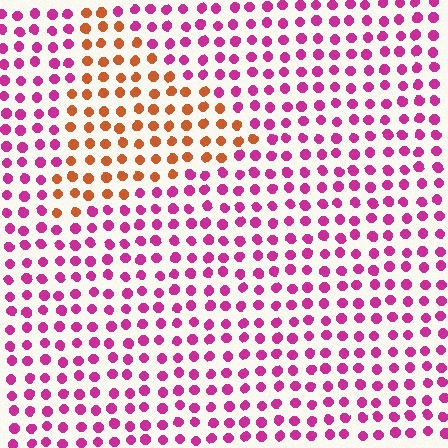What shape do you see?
I see a triangle.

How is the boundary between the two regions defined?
The boundary is defined purely by a slight shift in hue (about 60 degrees). Spacing, size, and orientation are identical on both sides.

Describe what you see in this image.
The image is filled with small magenta elements in a uniform arrangement. A triangle-shaped region is visible where the elements are tinted to a slightly different hue, forming a subtle color boundary.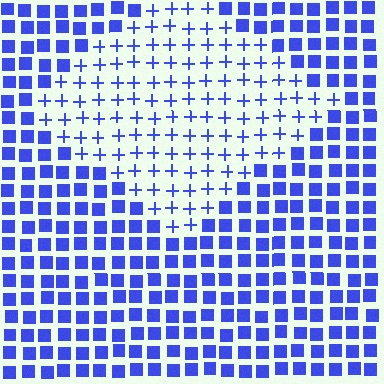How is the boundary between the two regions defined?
The boundary is defined by a change in element shape: plus signs inside vs. squares outside. All elements share the same color and spacing.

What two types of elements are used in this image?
The image uses plus signs inside the diamond region and squares outside it.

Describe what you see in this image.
The image is filled with small blue elements arranged in a uniform grid. A diamond-shaped region contains plus signs, while the surrounding area contains squares. The boundary is defined purely by the change in element shape.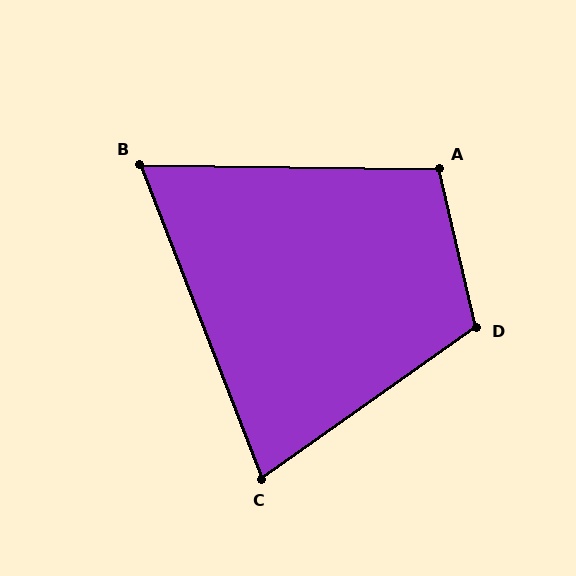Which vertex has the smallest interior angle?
B, at approximately 68 degrees.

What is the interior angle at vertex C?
Approximately 76 degrees (acute).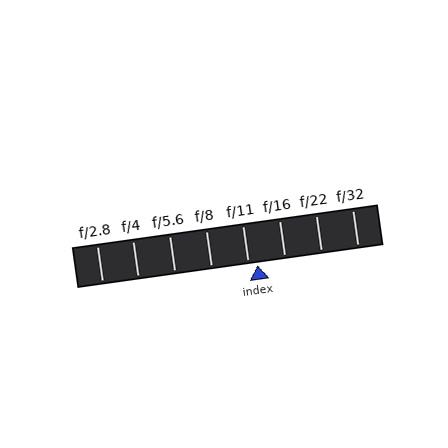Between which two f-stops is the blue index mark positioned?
The index mark is between f/11 and f/16.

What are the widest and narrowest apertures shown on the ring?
The widest aperture shown is f/2.8 and the narrowest is f/32.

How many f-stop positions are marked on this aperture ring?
There are 8 f-stop positions marked.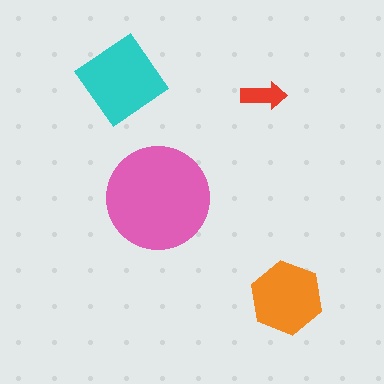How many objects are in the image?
There are 4 objects in the image.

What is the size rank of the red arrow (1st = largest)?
4th.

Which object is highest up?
The cyan diamond is topmost.